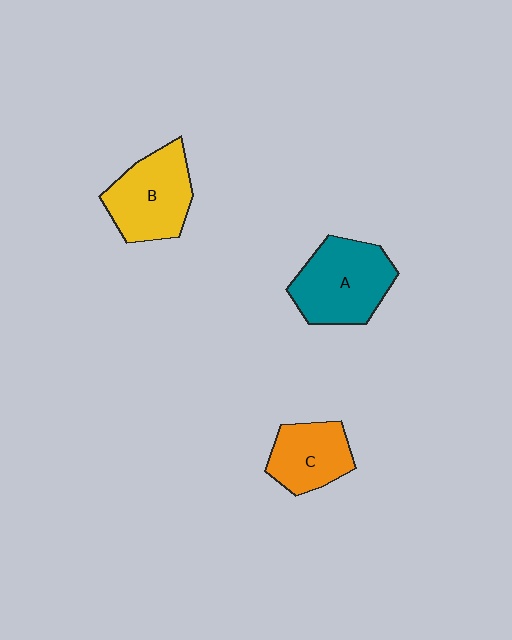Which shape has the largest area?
Shape A (teal).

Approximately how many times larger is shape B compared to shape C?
Approximately 1.3 times.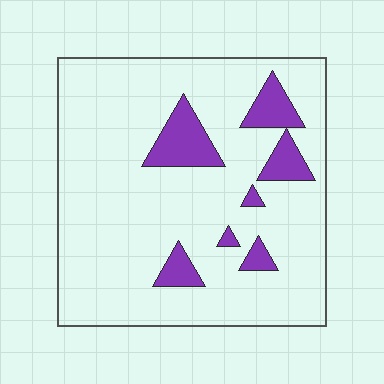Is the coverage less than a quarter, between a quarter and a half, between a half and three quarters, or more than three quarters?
Less than a quarter.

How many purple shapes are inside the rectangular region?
7.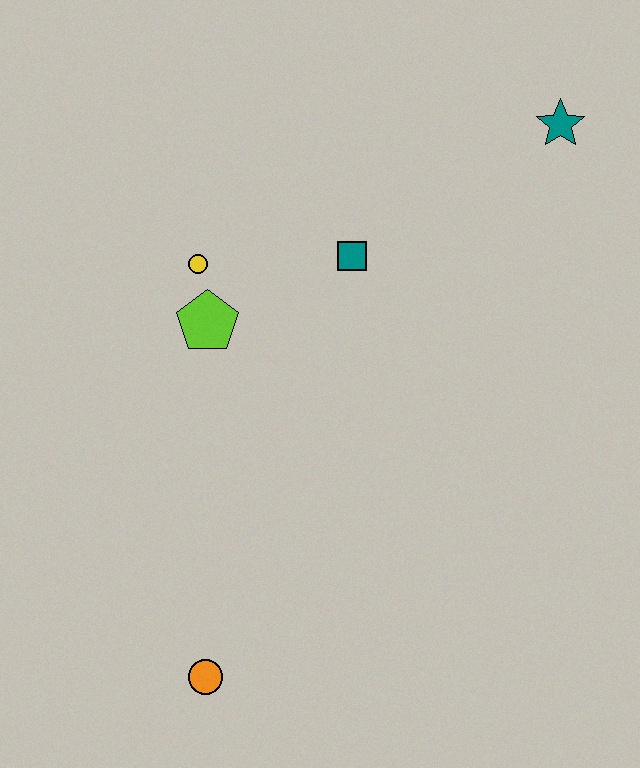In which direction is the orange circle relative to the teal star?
The orange circle is below the teal star.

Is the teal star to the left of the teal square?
No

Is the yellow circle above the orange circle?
Yes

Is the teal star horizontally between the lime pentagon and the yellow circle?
No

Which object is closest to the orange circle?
The lime pentagon is closest to the orange circle.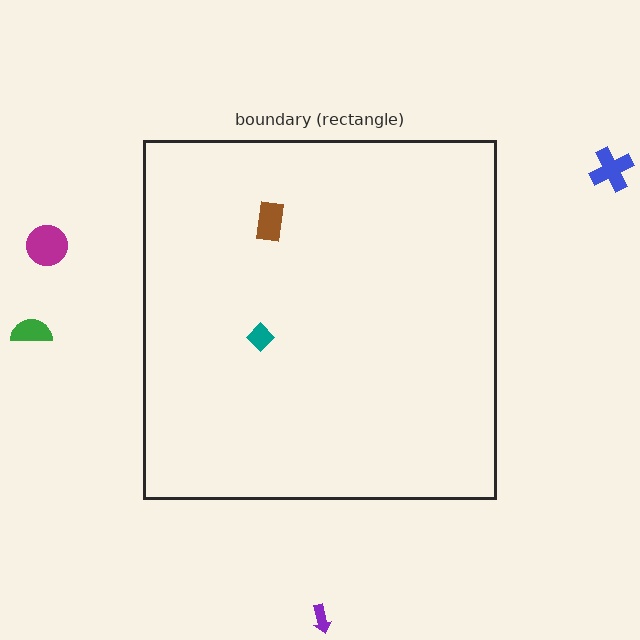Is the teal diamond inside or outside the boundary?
Inside.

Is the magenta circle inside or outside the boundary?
Outside.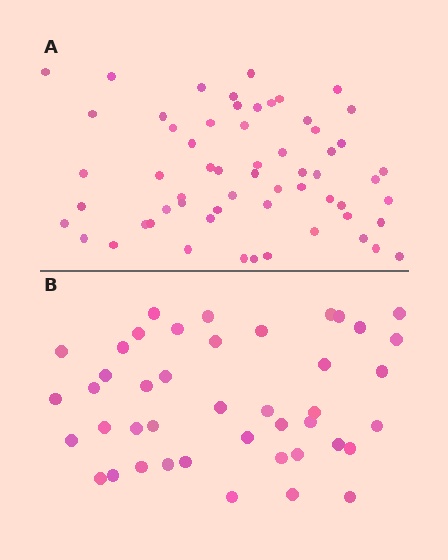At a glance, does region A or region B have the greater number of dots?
Region A (the top region) has more dots.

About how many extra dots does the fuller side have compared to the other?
Region A has approximately 15 more dots than region B.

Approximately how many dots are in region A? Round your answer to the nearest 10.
About 60 dots.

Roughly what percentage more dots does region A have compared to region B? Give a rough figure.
About 40% more.